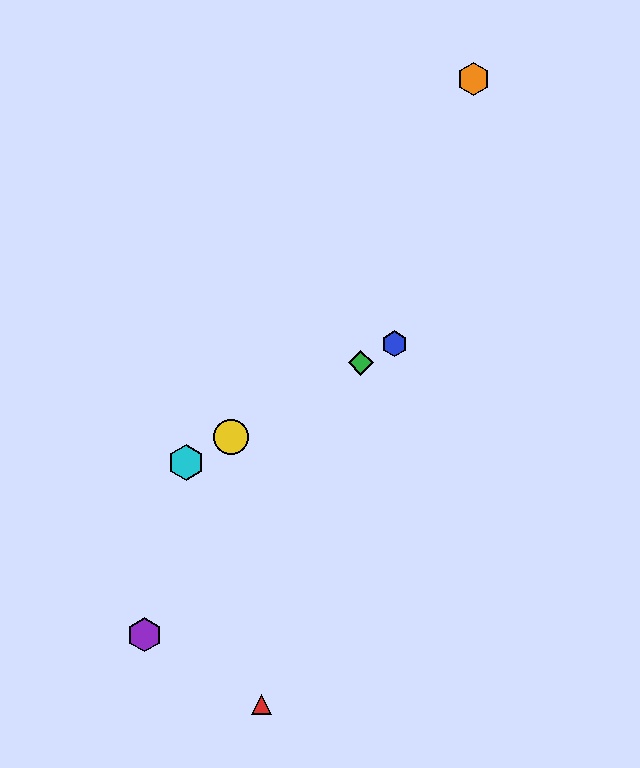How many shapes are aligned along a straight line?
4 shapes (the blue hexagon, the green diamond, the yellow circle, the cyan hexagon) are aligned along a straight line.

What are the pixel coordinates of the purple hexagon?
The purple hexagon is at (145, 635).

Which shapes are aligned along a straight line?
The blue hexagon, the green diamond, the yellow circle, the cyan hexagon are aligned along a straight line.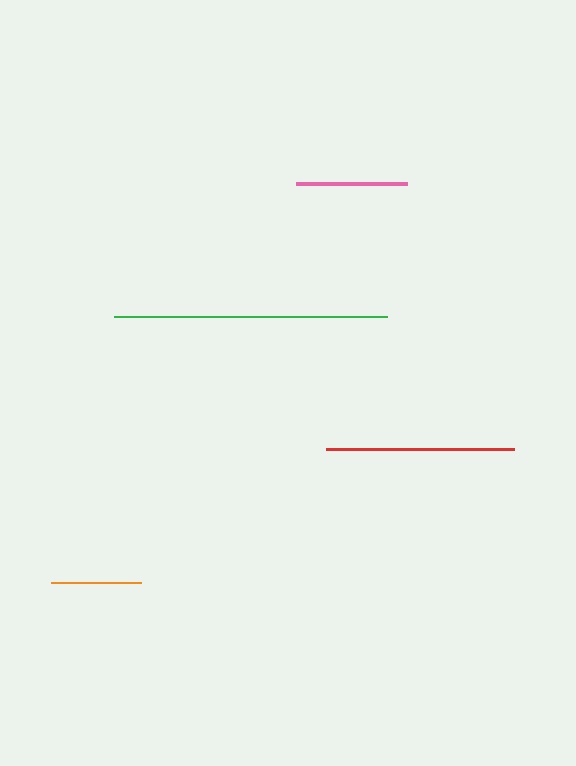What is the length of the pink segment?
The pink segment is approximately 110 pixels long.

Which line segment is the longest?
The green line is the longest at approximately 273 pixels.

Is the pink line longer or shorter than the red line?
The red line is longer than the pink line.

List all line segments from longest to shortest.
From longest to shortest: green, red, pink, orange.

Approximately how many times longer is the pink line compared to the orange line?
The pink line is approximately 1.2 times the length of the orange line.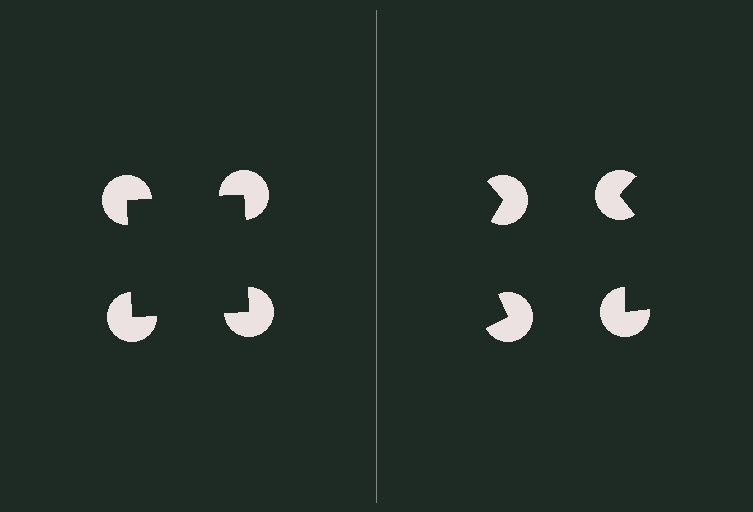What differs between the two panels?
The pac-man discs are positioned identically on both sides; only the wedge orientations differ. On the left they align to a square; on the right they are misaligned.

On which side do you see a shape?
An illusory square appears on the left side. On the right side the wedge cuts are rotated, so no coherent shape forms.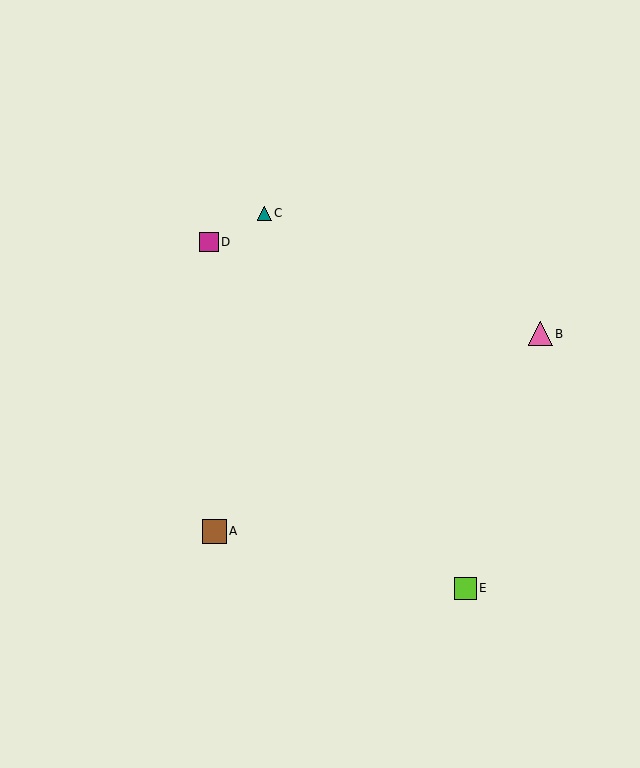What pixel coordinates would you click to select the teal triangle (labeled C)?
Click at (264, 213) to select the teal triangle C.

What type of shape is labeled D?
Shape D is a magenta square.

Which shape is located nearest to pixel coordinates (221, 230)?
The magenta square (labeled D) at (209, 242) is nearest to that location.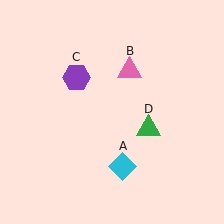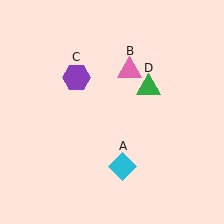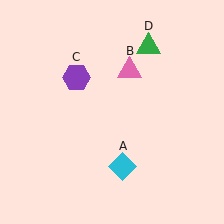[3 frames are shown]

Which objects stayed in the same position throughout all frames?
Cyan diamond (object A) and pink triangle (object B) and purple hexagon (object C) remained stationary.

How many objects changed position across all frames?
1 object changed position: green triangle (object D).